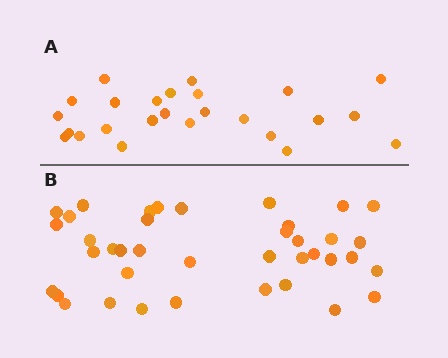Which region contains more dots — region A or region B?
Region B (the bottom region) has more dots.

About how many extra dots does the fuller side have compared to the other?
Region B has approximately 15 more dots than region A.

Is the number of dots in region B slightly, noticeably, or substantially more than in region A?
Region B has substantially more. The ratio is roughly 1.6 to 1.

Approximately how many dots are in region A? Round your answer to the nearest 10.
About 20 dots. (The exact count is 25, which rounds to 20.)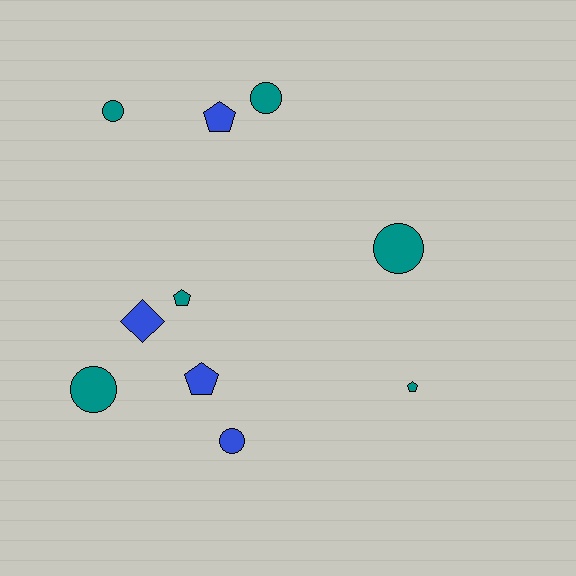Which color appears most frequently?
Teal, with 6 objects.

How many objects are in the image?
There are 10 objects.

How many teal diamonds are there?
There are no teal diamonds.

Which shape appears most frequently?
Circle, with 5 objects.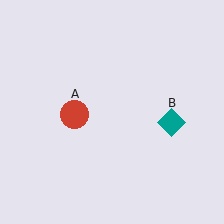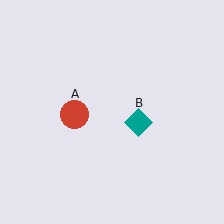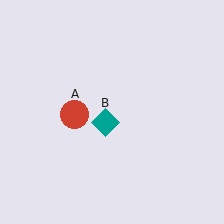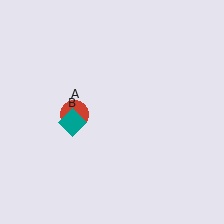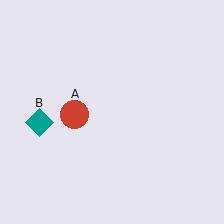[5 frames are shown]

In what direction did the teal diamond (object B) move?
The teal diamond (object B) moved left.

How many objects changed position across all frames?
1 object changed position: teal diamond (object B).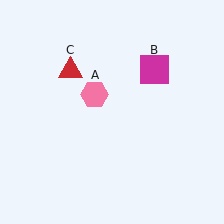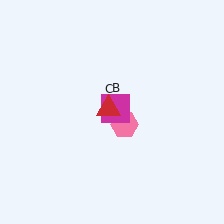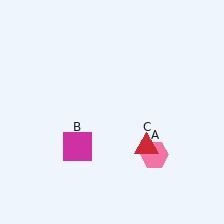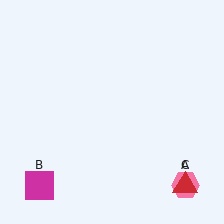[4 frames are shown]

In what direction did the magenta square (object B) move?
The magenta square (object B) moved down and to the left.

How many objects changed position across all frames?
3 objects changed position: pink hexagon (object A), magenta square (object B), red triangle (object C).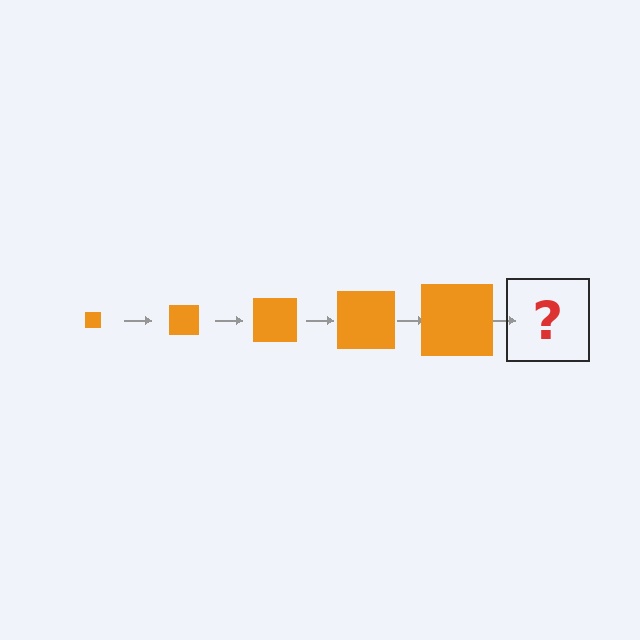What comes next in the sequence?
The next element should be an orange square, larger than the previous one.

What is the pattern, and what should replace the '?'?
The pattern is that the square gets progressively larger each step. The '?' should be an orange square, larger than the previous one.